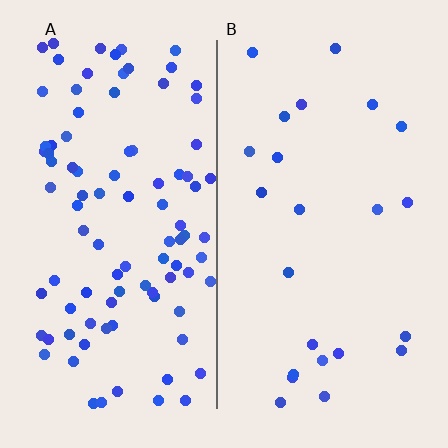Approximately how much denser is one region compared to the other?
Approximately 4.1× — region A over region B.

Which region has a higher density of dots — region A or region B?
A (the left).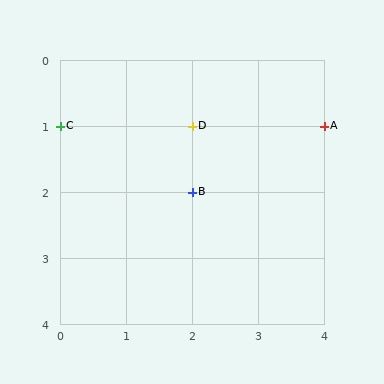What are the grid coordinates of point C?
Point C is at grid coordinates (0, 1).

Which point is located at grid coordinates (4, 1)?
Point A is at (4, 1).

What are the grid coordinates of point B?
Point B is at grid coordinates (2, 2).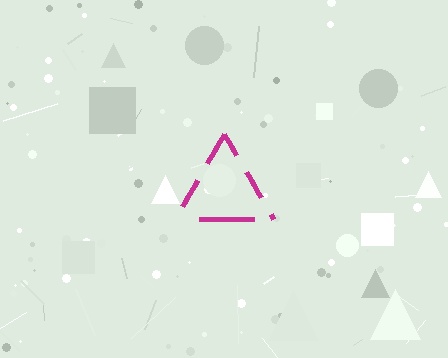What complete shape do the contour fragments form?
The contour fragments form a triangle.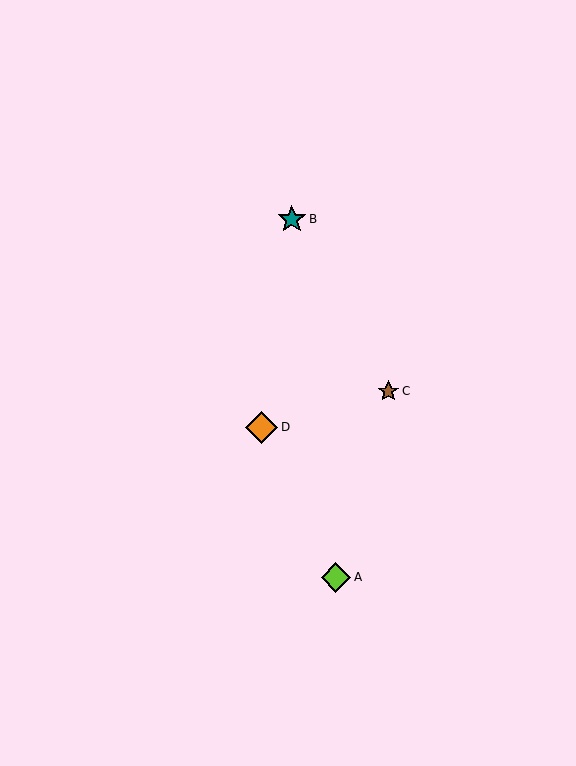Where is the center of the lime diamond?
The center of the lime diamond is at (336, 578).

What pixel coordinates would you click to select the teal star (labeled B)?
Click at (292, 219) to select the teal star B.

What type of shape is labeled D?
Shape D is an orange diamond.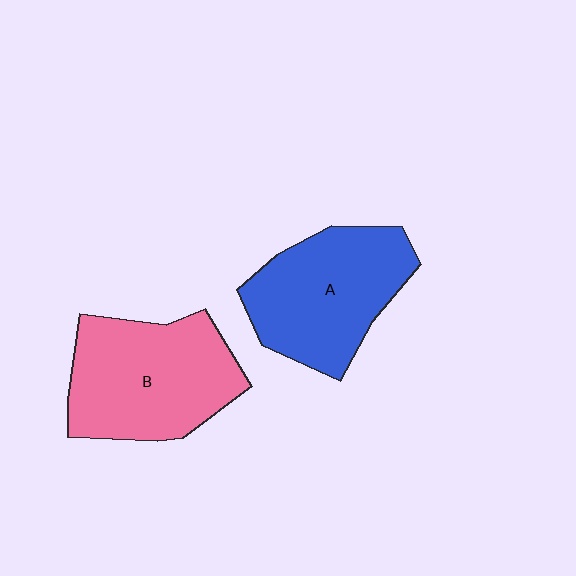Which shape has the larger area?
Shape B (pink).